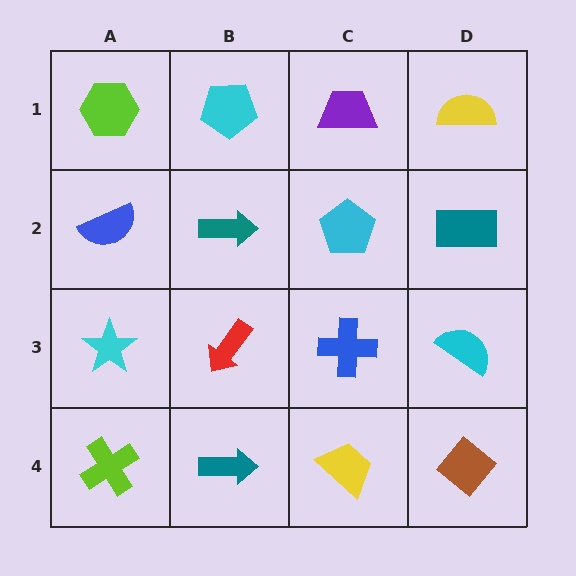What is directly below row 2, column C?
A blue cross.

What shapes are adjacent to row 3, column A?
A blue semicircle (row 2, column A), a lime cross (row 4, column A), a red arrow (row 3, column B).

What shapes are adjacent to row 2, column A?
A lime hexagon (row 1, column A), a cyan star (row 3, column A), a teal arrow (row 2, column B).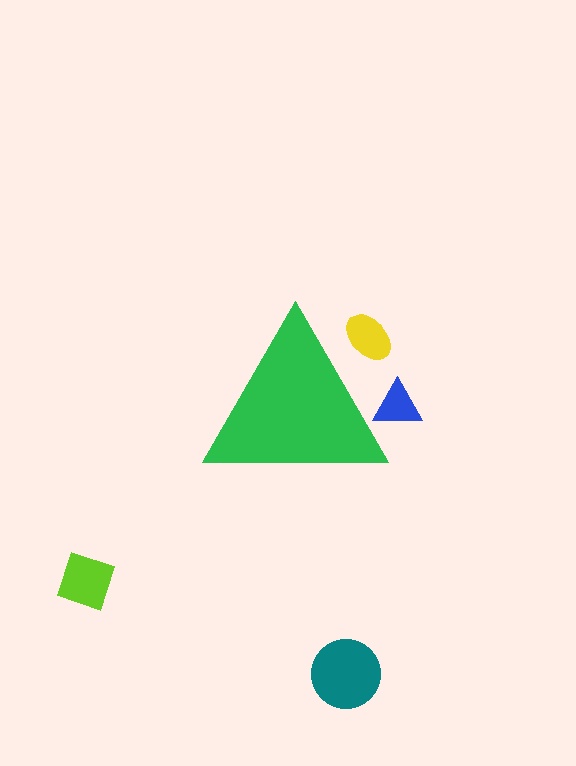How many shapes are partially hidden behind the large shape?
2 shapes are partially hidden.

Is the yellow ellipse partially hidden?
Yes, the yellow ellipse is partially hidden behind the green triangle.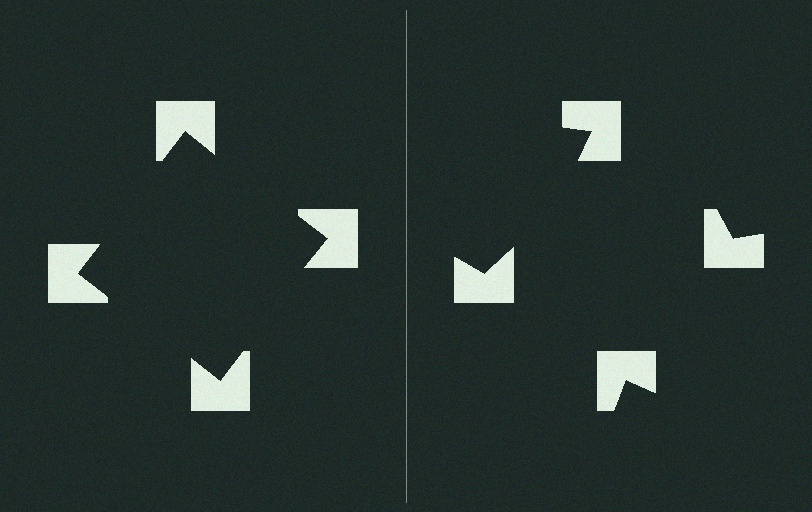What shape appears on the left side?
An illusory square.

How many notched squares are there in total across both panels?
8 — 4 on each side.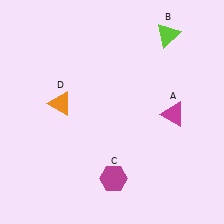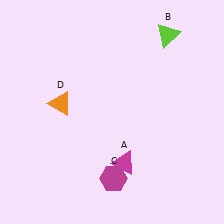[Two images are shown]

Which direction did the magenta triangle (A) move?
The magenta triangle (A) moved left.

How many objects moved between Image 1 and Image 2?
1 object moved between the two images.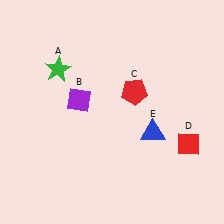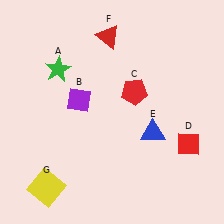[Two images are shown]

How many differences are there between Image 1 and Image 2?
There are 2 differences between the two images.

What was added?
A red triangle (F), a yellow square (G) were added in Image 2.